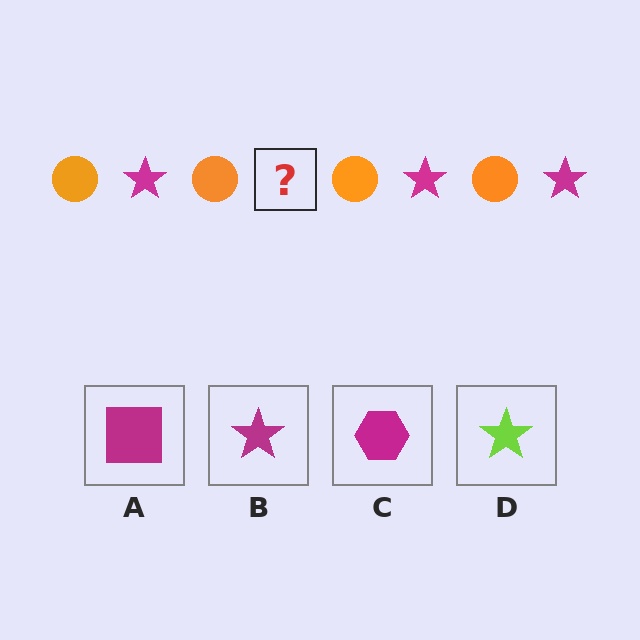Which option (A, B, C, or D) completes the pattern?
B.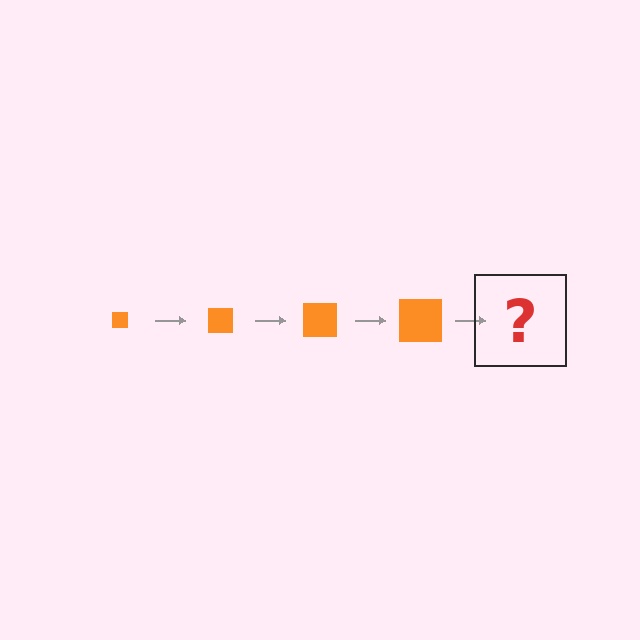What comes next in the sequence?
The next element should be an orange square, larger than the previous one.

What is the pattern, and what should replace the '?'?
The pattern is that the square gets progressively larger each step. The '?' should be an orange square, larger than the previous one.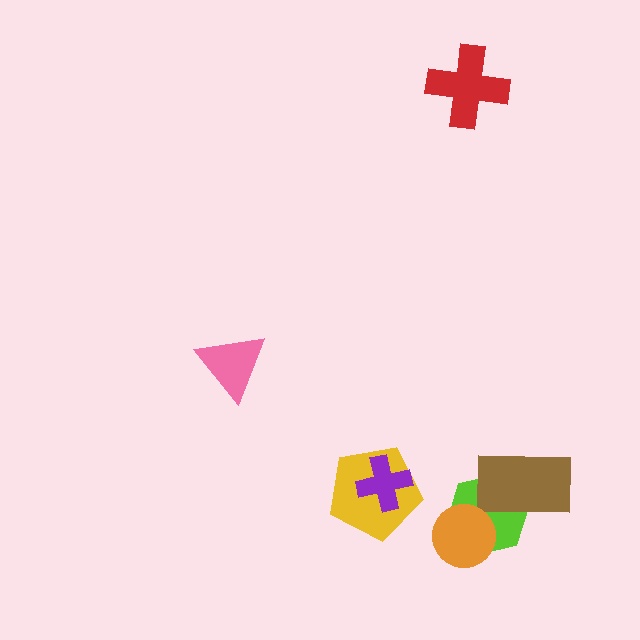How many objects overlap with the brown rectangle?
1 object overlaps with the brown rectangle.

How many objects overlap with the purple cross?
1 object overlaps with the purple cross.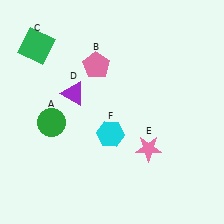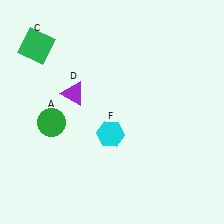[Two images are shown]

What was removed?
The pink pentagon (B), the pink star (E) were removed in Image 2.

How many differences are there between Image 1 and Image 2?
There are 2 differences between the two images.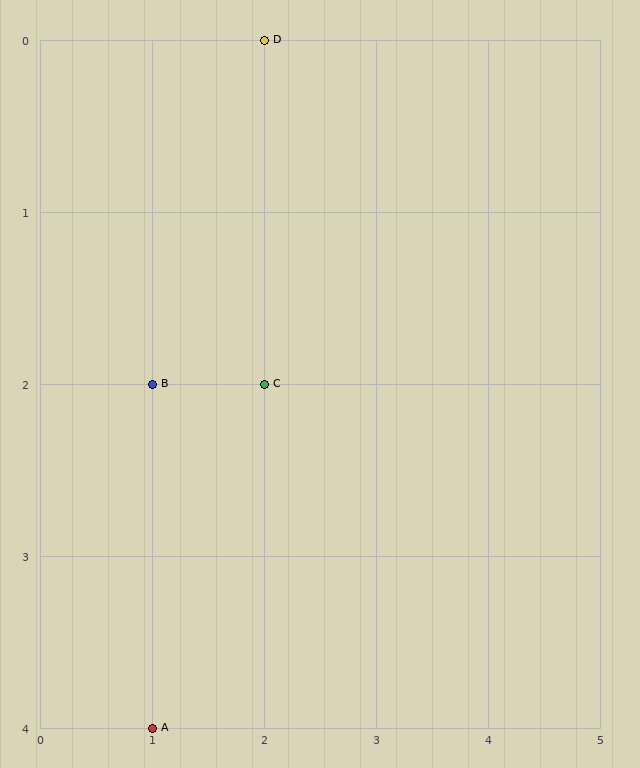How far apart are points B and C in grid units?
Points B and C are 1 column apart.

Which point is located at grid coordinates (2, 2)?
Point C is at (2, 2).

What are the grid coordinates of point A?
Point A is at grid coordinates (1, 4).